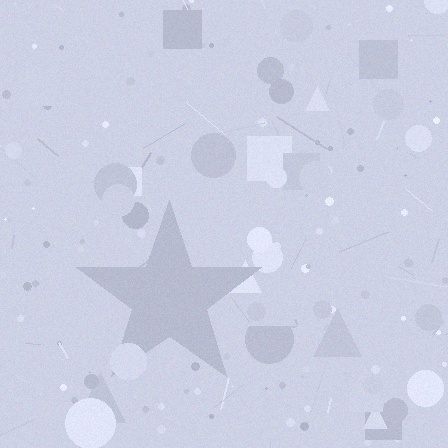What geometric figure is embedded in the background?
A star is embedded in the background.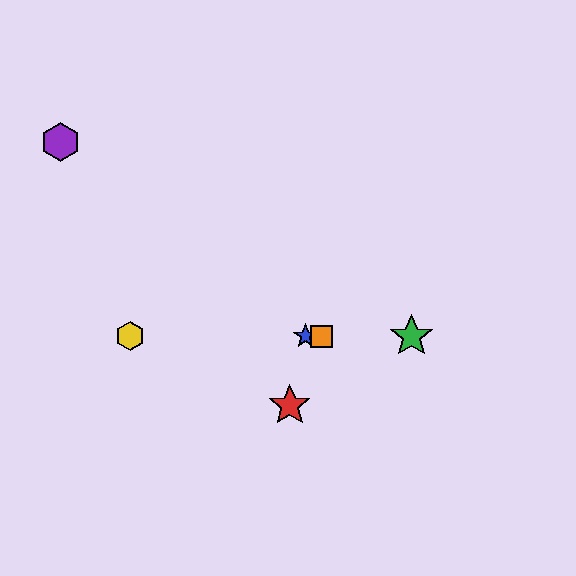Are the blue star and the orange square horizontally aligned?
Yes, both are at y≈336.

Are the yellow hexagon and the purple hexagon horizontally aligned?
No, the yellow hexagon is at y≈336 and the purple hexagon is at y≈142.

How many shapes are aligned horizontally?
4 shapes (the blue star, the green star, the yellow hexagon, the orange square) are aligned horizontally.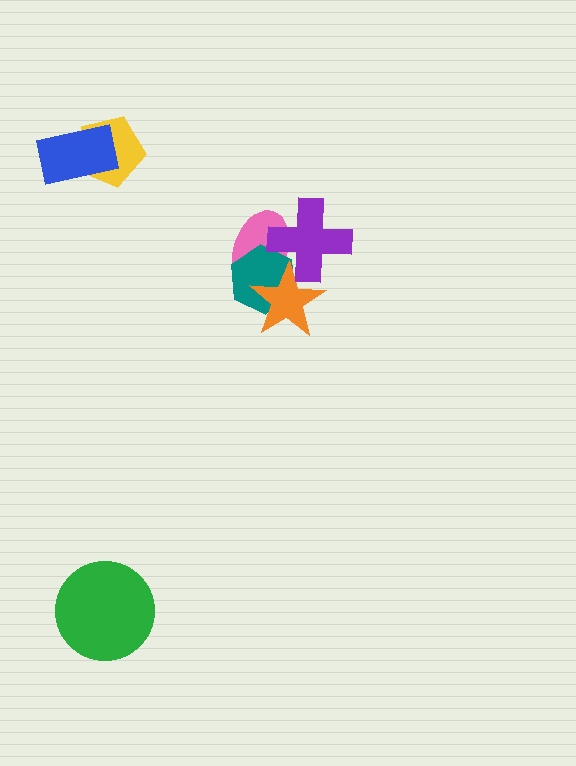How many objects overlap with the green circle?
0 objects overlap with the green circle.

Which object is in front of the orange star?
The purple cross is in front of the orange star.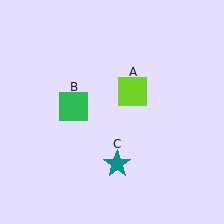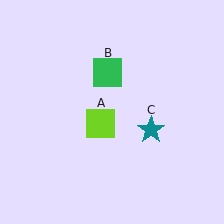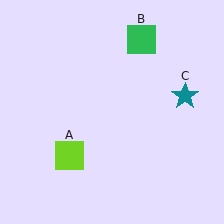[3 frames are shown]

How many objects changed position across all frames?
3 objects changed position: lime square (object A), green square (object B), teal star (object C).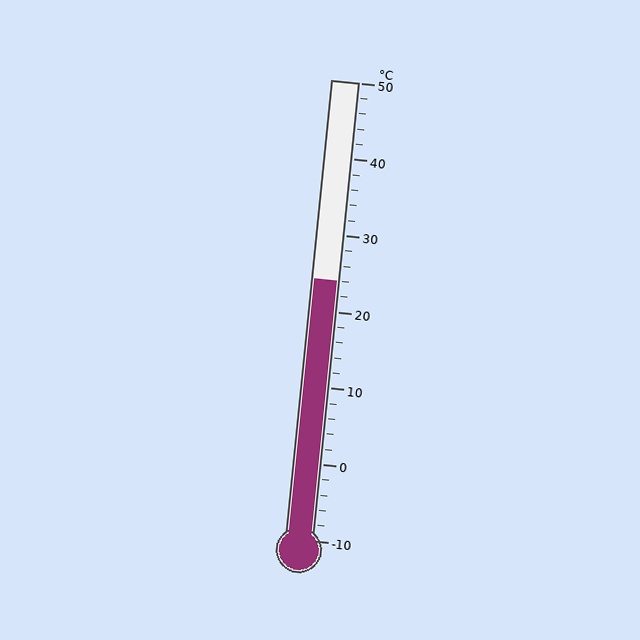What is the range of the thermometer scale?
The thermometer scale ranges from -10°C to 50°C.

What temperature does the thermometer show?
The thermometer shows approximately 24°C.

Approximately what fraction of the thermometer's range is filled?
The thermometer is filled to approximately 55% of its range.